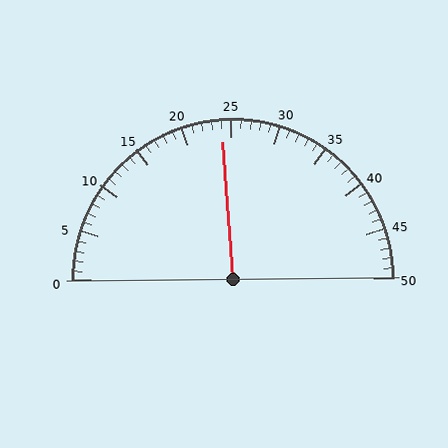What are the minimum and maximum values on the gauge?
The gauge ranges from 0 to 50.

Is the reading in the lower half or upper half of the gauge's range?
The reading is in the lower half of the range (0 to 50).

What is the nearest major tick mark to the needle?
The nearest major tick mark is 25.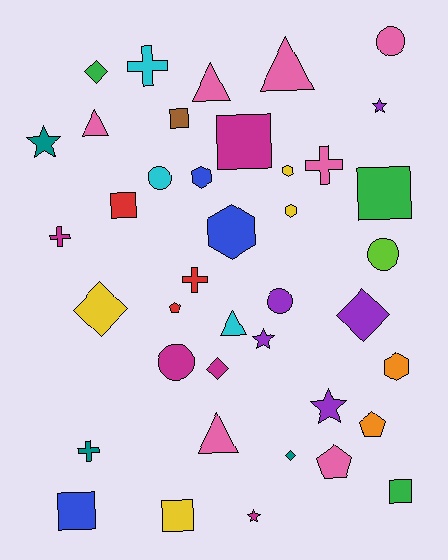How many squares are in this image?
There are 7 squares.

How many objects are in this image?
There are 40 objects.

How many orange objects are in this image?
There are 2 orange objects.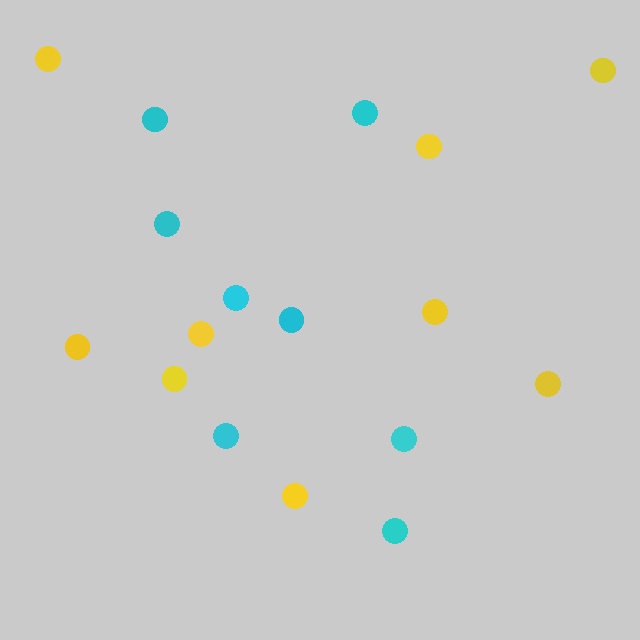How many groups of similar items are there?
There are 2 groups: one group of yellow circles (9) and one group of cyan circles (8).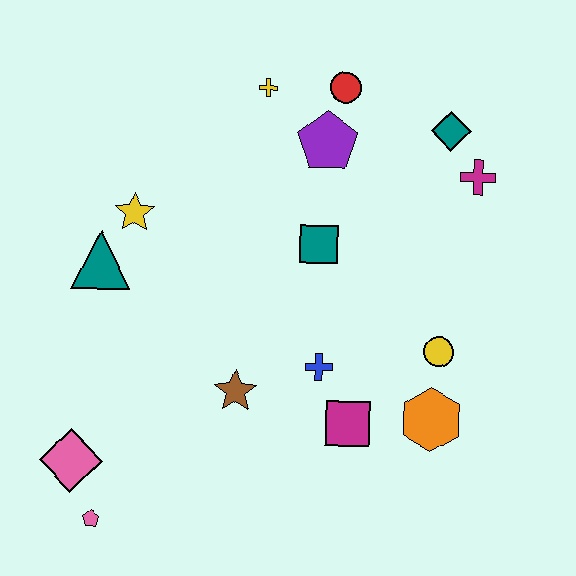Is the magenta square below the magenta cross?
Yes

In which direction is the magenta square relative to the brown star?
The magenta square is to the right of the brown star.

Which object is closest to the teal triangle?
The yellow star is closest to the teal triangle.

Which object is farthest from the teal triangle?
The magenta cross is farthest from the teal triangle.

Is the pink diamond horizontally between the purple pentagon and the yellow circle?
No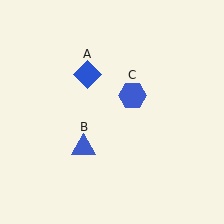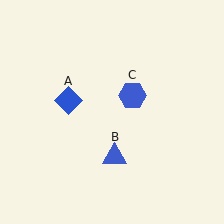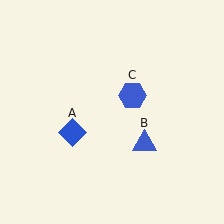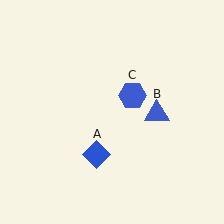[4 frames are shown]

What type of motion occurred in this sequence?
The blue diamond (object A), blue triangle (object B) rotated counterclockwise around the center of the scene.